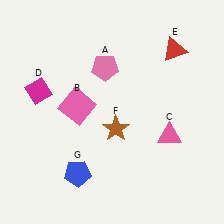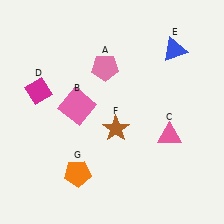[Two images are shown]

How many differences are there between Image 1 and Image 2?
There are 2 differences between the two images.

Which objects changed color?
E changed from red to blue. G changed from blue to orange.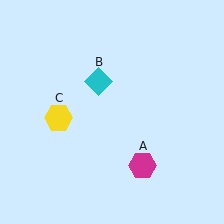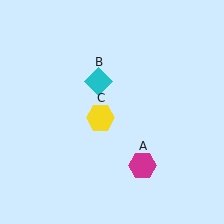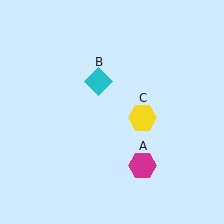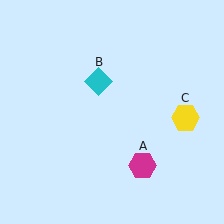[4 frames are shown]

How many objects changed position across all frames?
1 object changed position: yellow hexagon (object C).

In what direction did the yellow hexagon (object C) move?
The yellow hexagon (object C) moved right.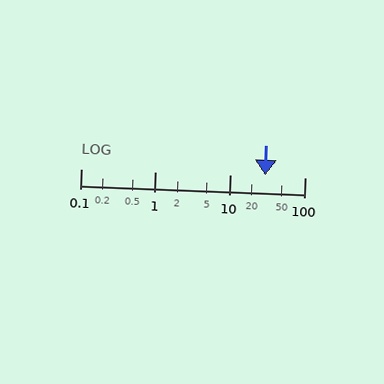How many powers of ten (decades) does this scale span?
The scale spans 3 decades, from 0.1 to 100.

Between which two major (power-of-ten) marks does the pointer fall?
The pointer is between 10 and 100.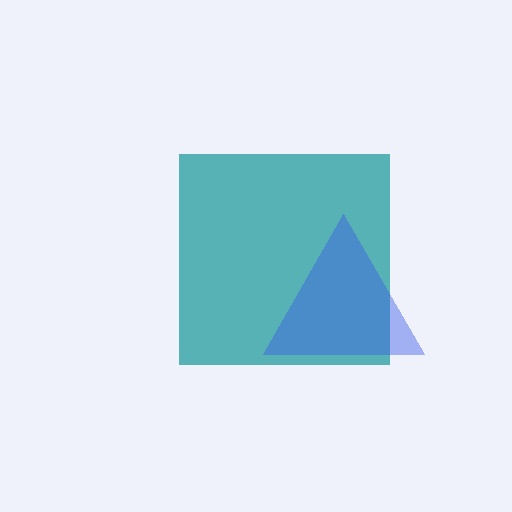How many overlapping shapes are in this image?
There are 2 overlapping shapes in the image.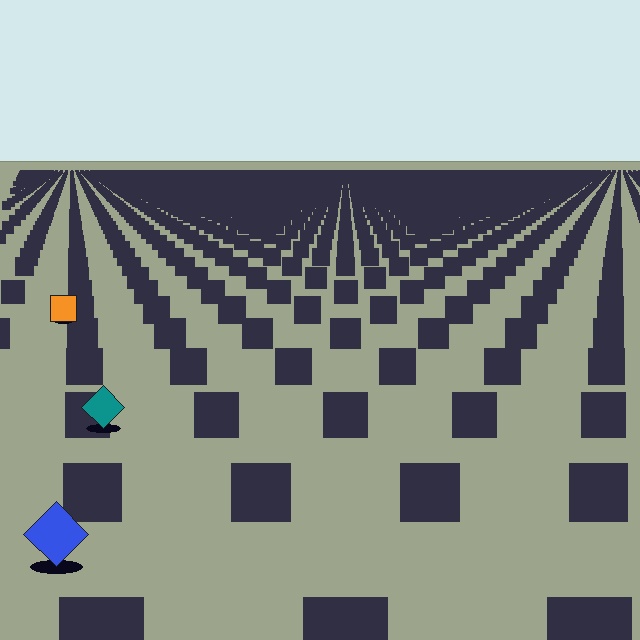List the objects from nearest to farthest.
From nearest to farthest: the blue diamond, the teal diamond, the orange square.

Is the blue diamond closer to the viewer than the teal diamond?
Yes. The blue diamond is closer — you can tell from the texture gradient: the ground texture is coarser near it.